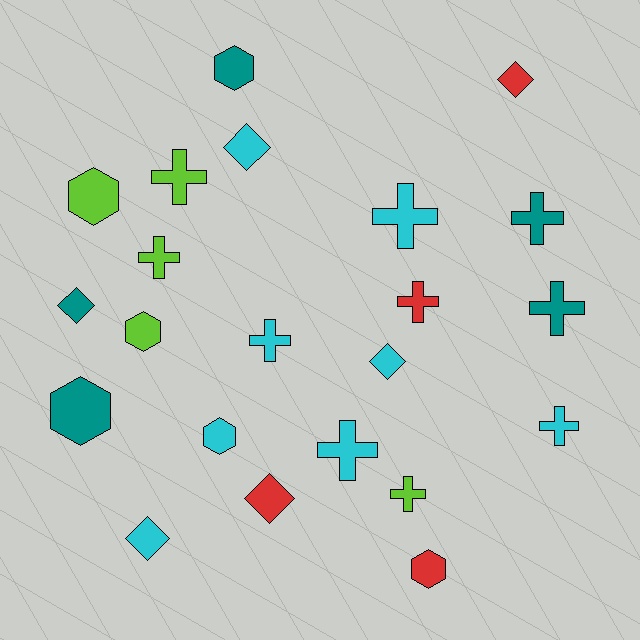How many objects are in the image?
There are 22 objects.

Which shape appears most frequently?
Cross, with 10 objects.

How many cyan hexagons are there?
There is 1 cyan hexagon.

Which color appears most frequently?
Cyan, with 8 objects.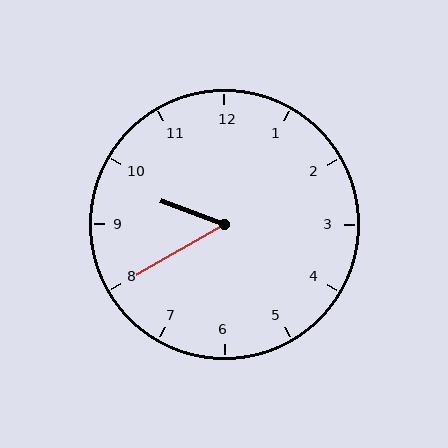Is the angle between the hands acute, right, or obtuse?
It is acute.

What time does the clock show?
9:40.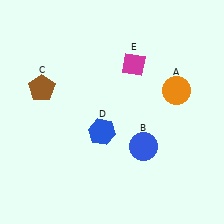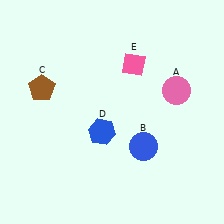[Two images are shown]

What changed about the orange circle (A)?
In Image 1, A is orange. In Image 2, it changed to pink.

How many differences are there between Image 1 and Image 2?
There are 2 differences between the two images.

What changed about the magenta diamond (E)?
In Image 1, E is magenta. In Image 2, it changed to pink.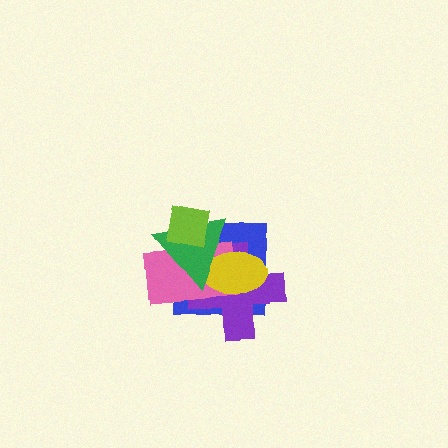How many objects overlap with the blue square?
5 objects overlap with the blue square.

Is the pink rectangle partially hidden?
Yes, it is partially covered by another shape.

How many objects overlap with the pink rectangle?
5 objects overlap with the pink rectangle.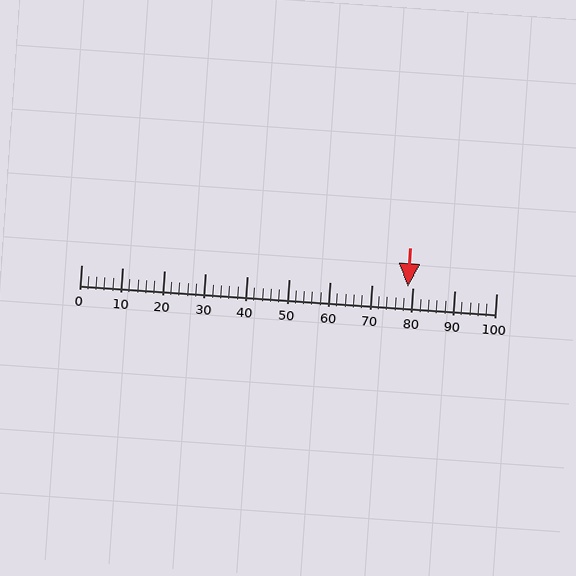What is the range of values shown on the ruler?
The ruler shows values from 0 to 100.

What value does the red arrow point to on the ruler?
The red arrow points to approximately 79.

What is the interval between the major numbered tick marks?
The major tick marks are spaced 10 units apart.